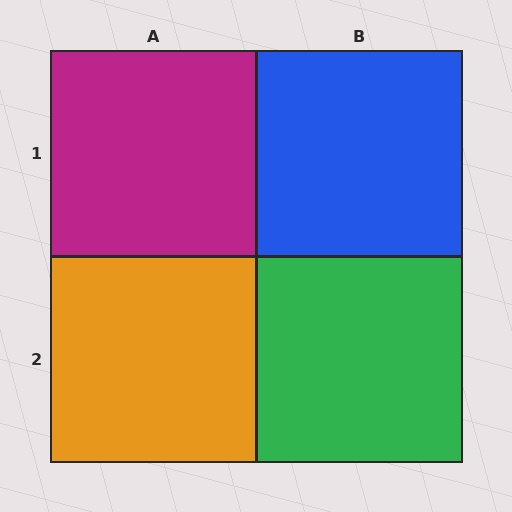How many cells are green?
1 cell is green.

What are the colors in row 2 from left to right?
Orange, green.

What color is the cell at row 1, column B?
Blue.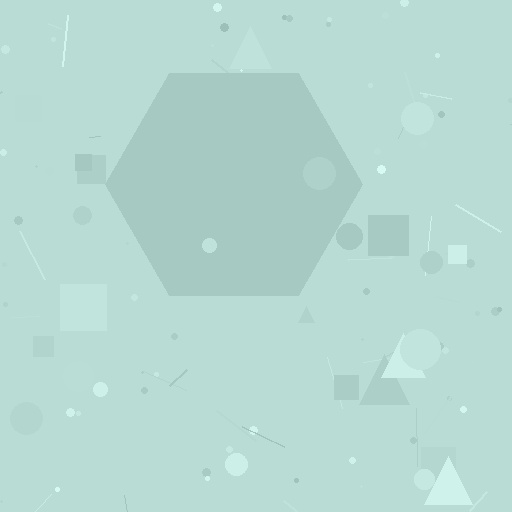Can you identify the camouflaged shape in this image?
The camouflaged shape is a hexagon.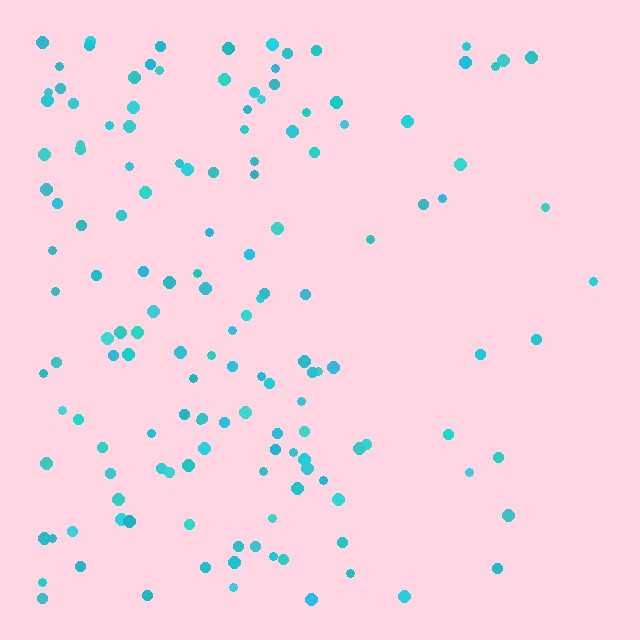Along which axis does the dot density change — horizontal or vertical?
Horizontal.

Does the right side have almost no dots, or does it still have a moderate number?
Still a moderate number, just noticeably fewer than the left.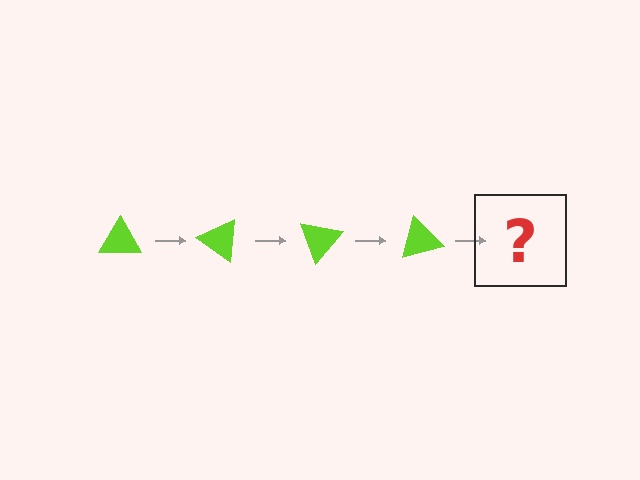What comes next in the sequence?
The next element should be a lime triangle rotated 140 degrees.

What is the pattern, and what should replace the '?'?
The pattern is that the triangle rotates 35 degrees each step. The '?' should be a lime triangle rotated 140 degrees.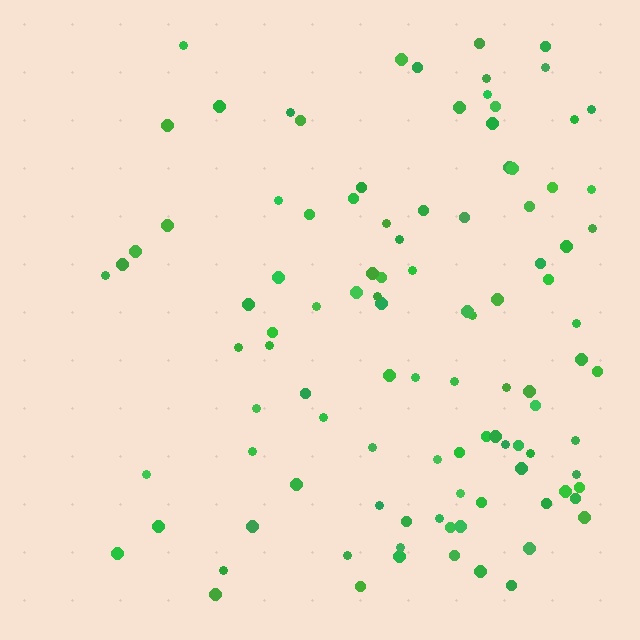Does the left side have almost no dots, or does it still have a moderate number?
Still a moderate number, just noticeably fewer than the right.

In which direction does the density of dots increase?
From left to right, with the right side densest.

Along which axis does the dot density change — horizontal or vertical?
Horizontal.